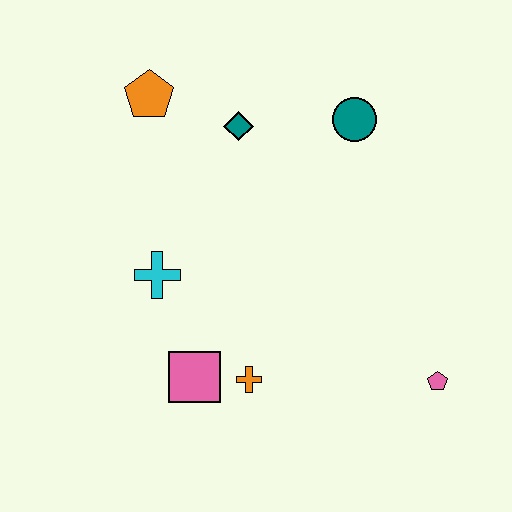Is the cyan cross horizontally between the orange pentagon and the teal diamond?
Yes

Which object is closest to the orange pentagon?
The teal diamond is closest to the orange pentagon.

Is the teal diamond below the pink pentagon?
No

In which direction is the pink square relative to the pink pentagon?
The pink square is to the left of the pink pentagon.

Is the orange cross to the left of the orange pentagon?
No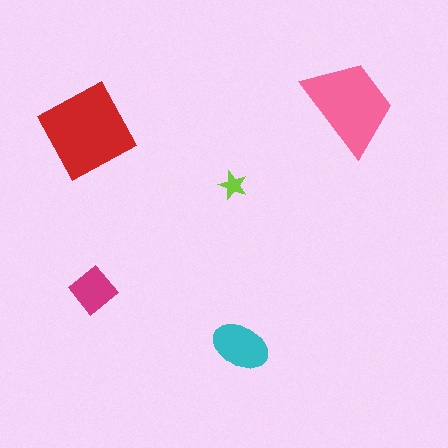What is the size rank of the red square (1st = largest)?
1st.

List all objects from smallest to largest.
The lime star, the magenta diamond, the cyan ellipse, the pink trapezoid, the red square.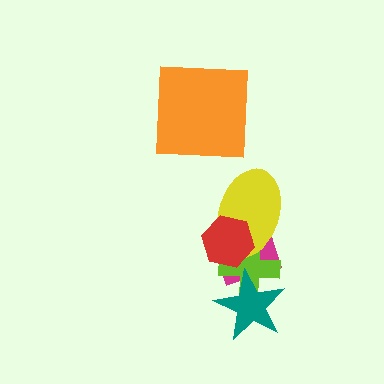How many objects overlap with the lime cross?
4 objects overlap with the lime cross.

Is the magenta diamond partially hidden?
Yes, it is partially covered by another shape.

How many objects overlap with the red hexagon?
3 objects overlap with the red hexagon.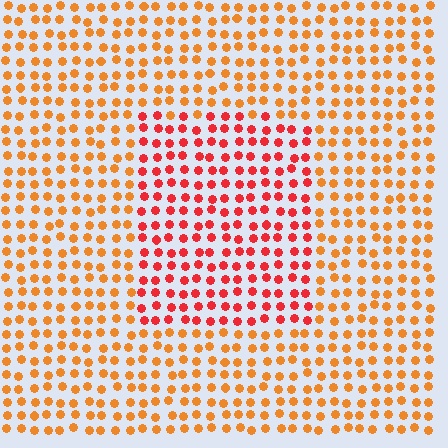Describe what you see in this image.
The image is filled with small orange elements in a uniform arrangement. A rectangle-shaped region is visible where the elements are tinted to a slightly different hue, forming a subtle color boundary.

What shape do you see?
I see a rectangle.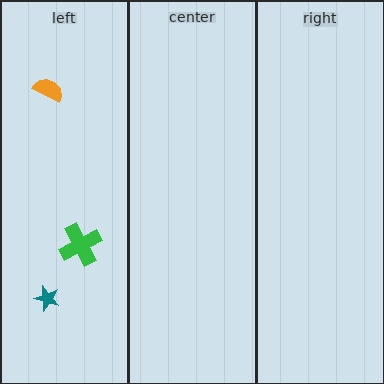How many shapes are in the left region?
3.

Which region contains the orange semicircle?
The left region.